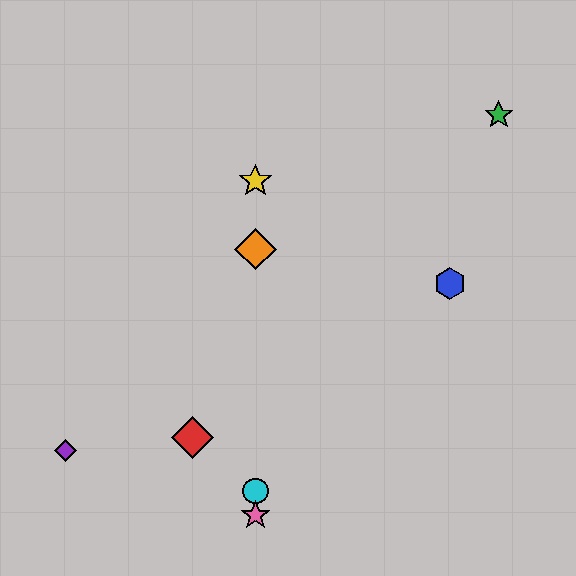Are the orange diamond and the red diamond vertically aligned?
No, the orange diamond is at x≈255 and the red diamond is at x≈192.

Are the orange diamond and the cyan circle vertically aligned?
Yes, both are at x≈255.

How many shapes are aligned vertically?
4 shapes (the yellow star, the orange diamond, the cyan circle, the pink star) are aligned vertically.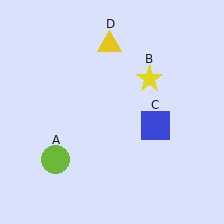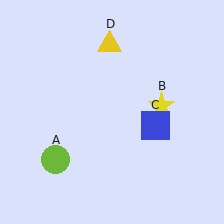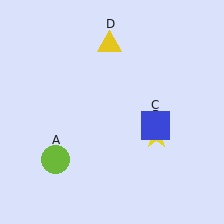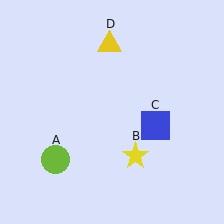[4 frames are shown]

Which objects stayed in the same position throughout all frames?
Lime circle (object A) and blue square (object C) and yellow triangle (object D) remained stationary.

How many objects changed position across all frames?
1 object changed position: yellow star (object B).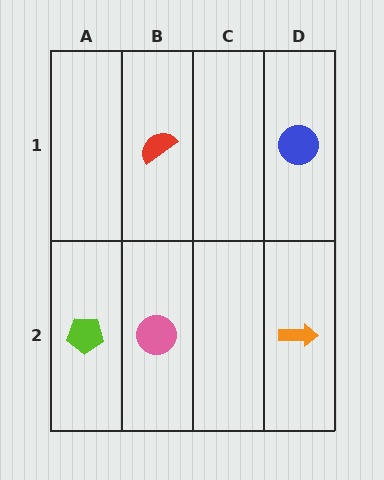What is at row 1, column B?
A red semicircle.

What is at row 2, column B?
A pink circle.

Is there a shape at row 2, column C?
No, that cell is empty.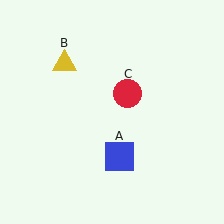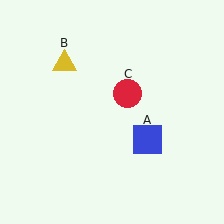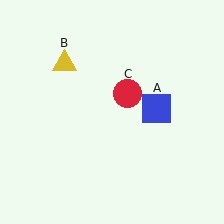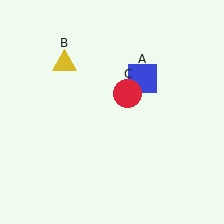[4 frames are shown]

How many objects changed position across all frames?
1 object changed position: blue square (object A).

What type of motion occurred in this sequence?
The blue square (object A) rotated counterclockwise around the center of the scene.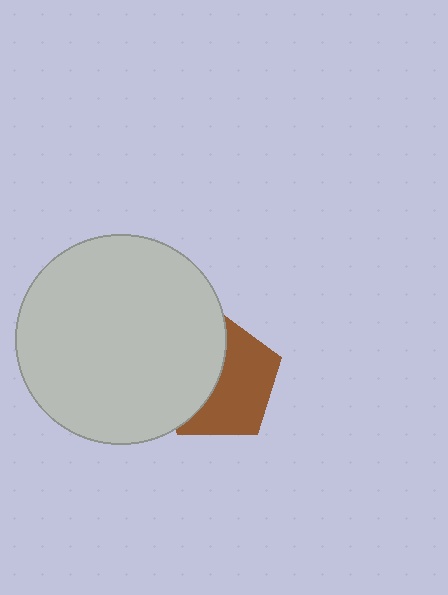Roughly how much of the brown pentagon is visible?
About half of it is visible (roughly 54%).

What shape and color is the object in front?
The object in front is a light gray circle.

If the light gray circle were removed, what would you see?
You would see the complete brown pentagon.